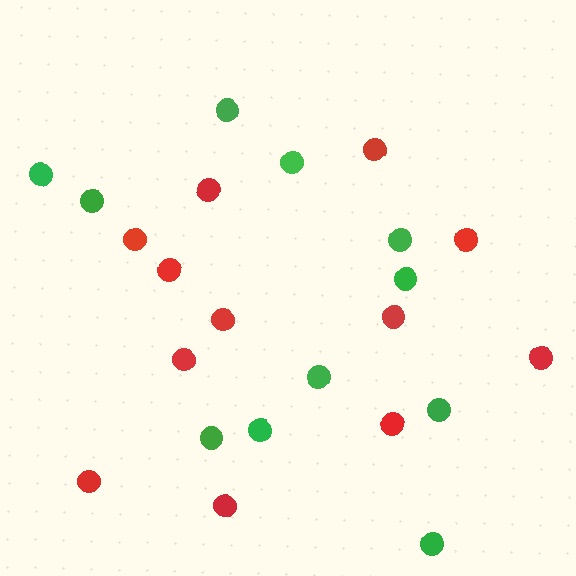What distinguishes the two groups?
There are 2 groups: one group of green circles (11) and one group of red circles (12).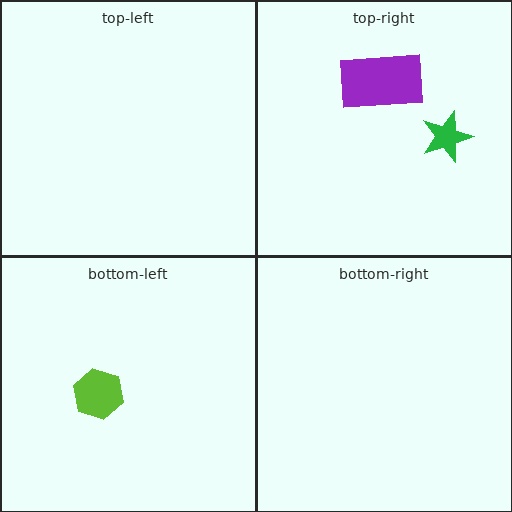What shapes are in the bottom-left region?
The lime hexagon.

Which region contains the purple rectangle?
The top-right region.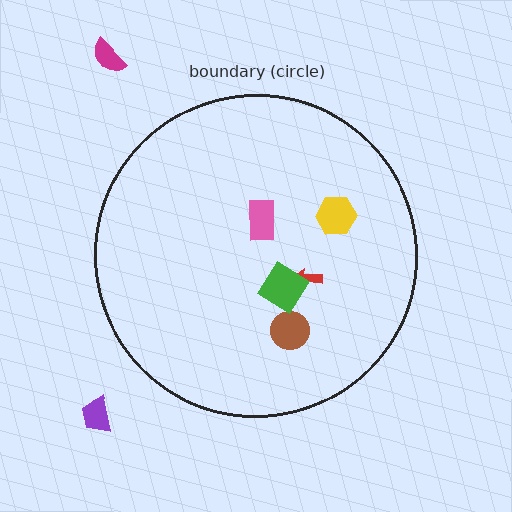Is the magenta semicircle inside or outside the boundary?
Outside.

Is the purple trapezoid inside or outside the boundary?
Outside.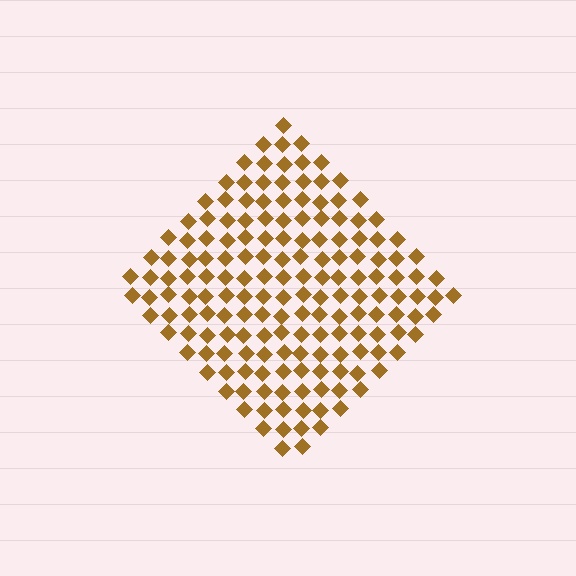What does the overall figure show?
The overall figure shows a diamond.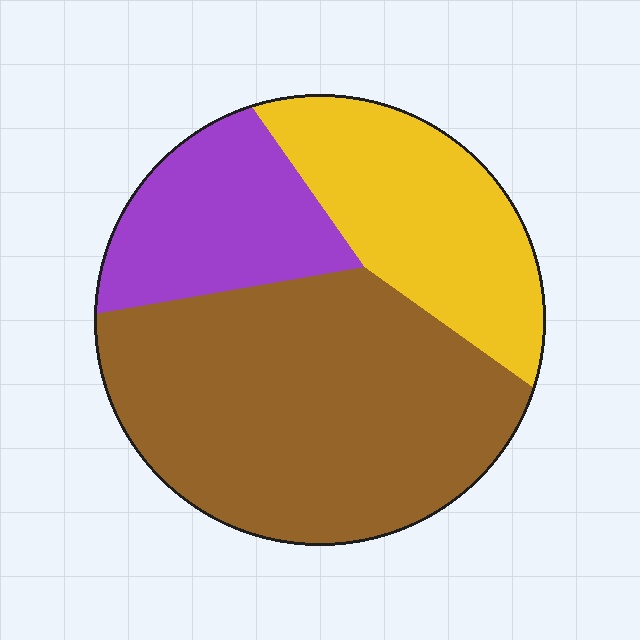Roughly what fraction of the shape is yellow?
Yellow takes up about one quarter (1/4) of the shape.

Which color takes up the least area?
Purple, at roughly 20%.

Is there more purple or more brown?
Brown.